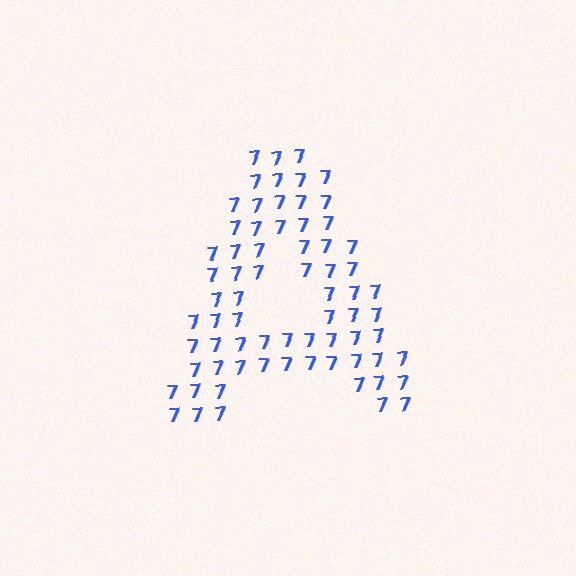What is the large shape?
The large shape is the letter A.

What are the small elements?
The small elements are digit 7's.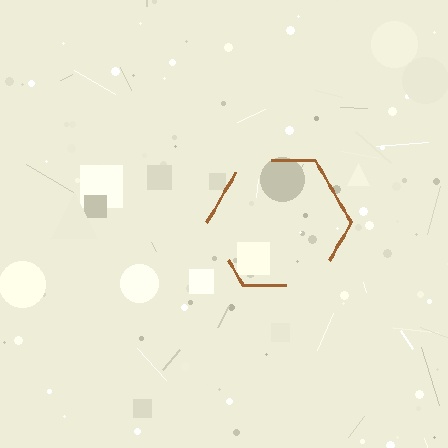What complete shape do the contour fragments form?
The contour fragments form a hexagon.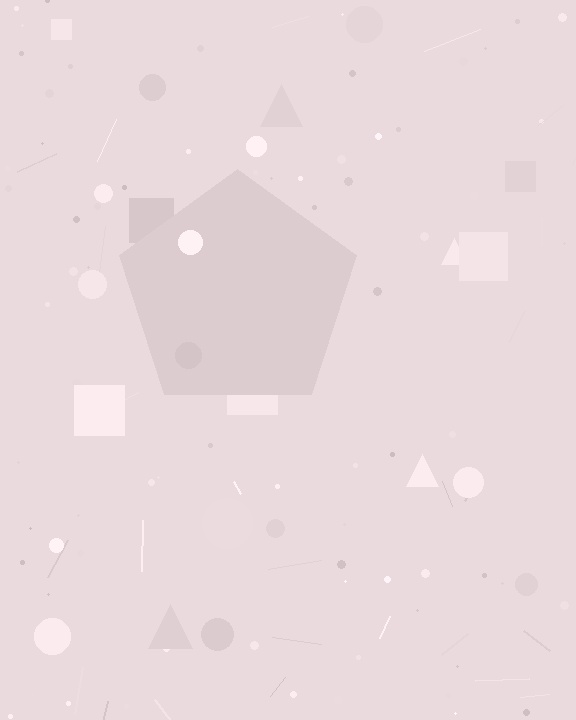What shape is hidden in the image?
A pentagon is hidden in the image.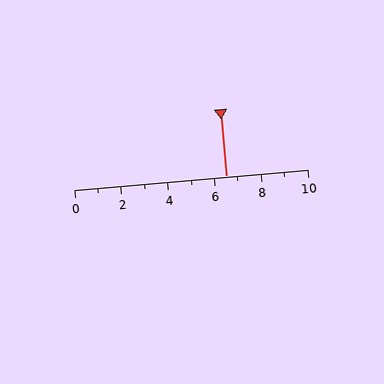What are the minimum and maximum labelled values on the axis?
The axis runs from 0 to 10.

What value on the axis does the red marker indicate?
The marker indicates approximately 6.5.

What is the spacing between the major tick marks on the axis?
The major ticks are spaced 2 apart.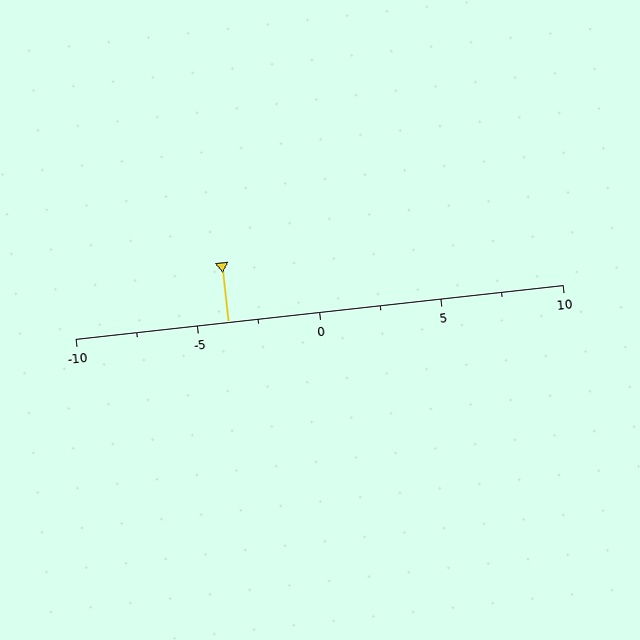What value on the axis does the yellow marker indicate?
The marker indicates approximately -3.8.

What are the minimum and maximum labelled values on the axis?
The axis runs from -10 to 10.